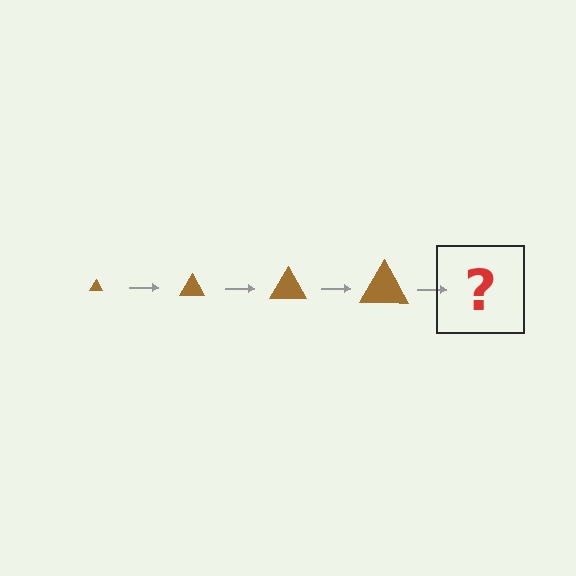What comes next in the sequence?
The next element should be a brown triangle, larger than the previous one.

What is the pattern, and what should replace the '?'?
The pattern is that the triangle gets progressively larger each step. The '?' should be a brown triangle, larger than the previous one.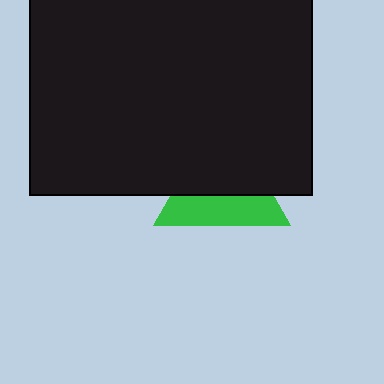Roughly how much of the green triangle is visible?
A small part of it is visible (roughly 44%).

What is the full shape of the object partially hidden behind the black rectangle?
The partially hidden object is a green triangle.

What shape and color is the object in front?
The object in front is a black rectangle.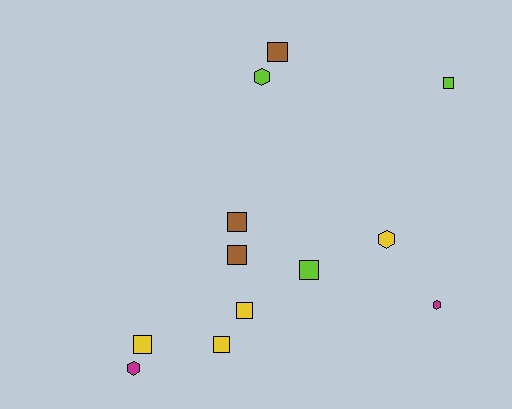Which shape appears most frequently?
Square, with 8 objects.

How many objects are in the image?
There are 12 objects.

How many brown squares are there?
There are 3 brown squares.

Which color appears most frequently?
Yellow, with 4 objects.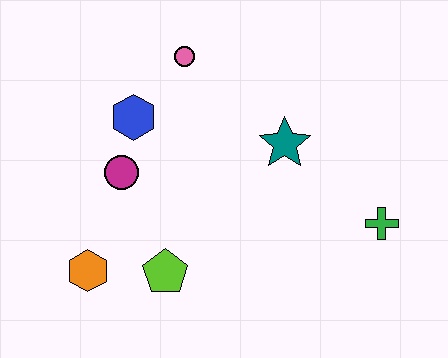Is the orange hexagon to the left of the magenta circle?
Yes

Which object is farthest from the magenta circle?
The green cross is farthest from the magenta circle.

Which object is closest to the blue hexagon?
The magenta circle is closest to the blue hexagon.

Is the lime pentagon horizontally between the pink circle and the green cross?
No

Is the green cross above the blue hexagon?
No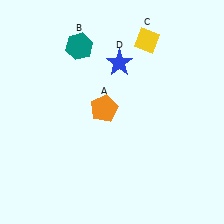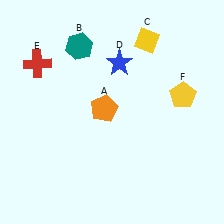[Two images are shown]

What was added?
A red cross (E), a yellow pentagon (F) were added in Image 2.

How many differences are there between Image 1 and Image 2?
There are 2 differences between the two images.